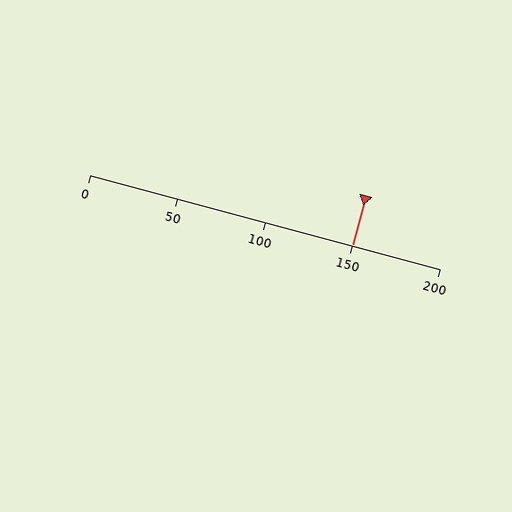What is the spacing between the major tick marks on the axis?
The major ticks are spaced 50 apart.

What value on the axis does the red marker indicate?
The marker indicates approximately 150.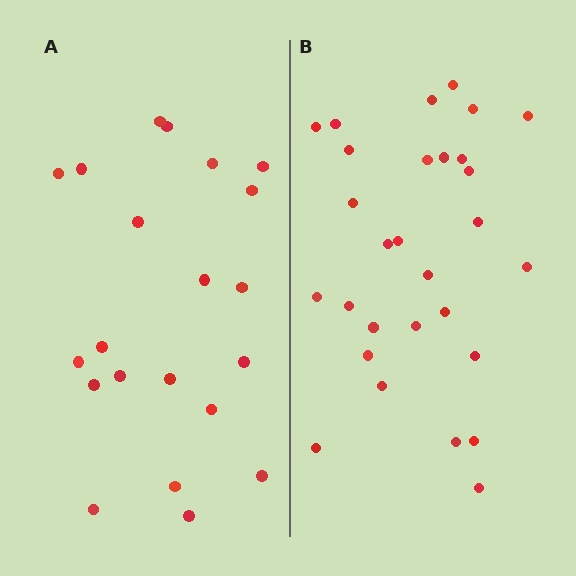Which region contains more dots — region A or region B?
Region B (the right region) has more dots.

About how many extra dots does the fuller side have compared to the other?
Region B has roughly 8 or so more dots than region A.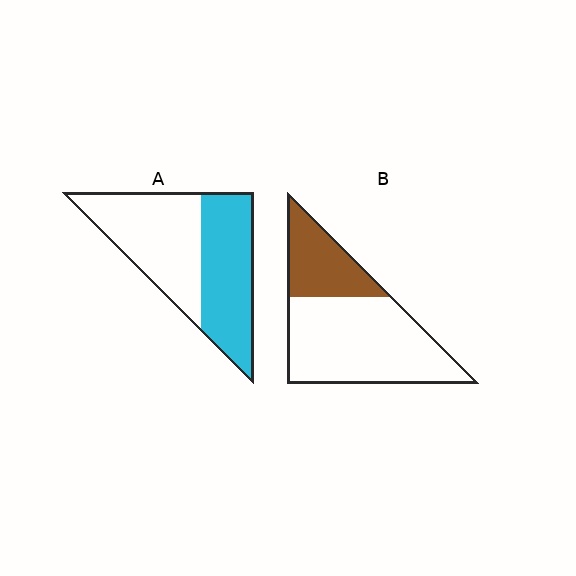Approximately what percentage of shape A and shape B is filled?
A is approximately 45% and B is approximately 30%.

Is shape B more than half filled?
No.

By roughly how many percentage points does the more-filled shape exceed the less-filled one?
By roughly 15 percentage points (A over B).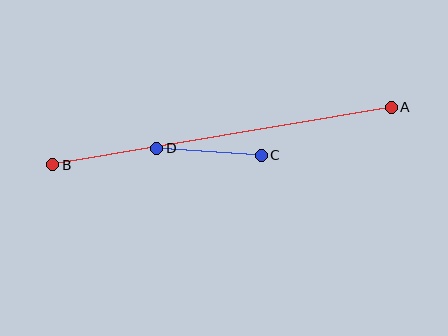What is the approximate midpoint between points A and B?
The midpoint is at approximately (222, 136) pixels.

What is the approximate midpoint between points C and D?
The midpoint is at approximately (209, 152) pixels.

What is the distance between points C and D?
The distance is approximately 105 pixels.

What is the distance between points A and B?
The distance is approximately 343 pixels.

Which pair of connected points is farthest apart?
Points A and B are farthest apart.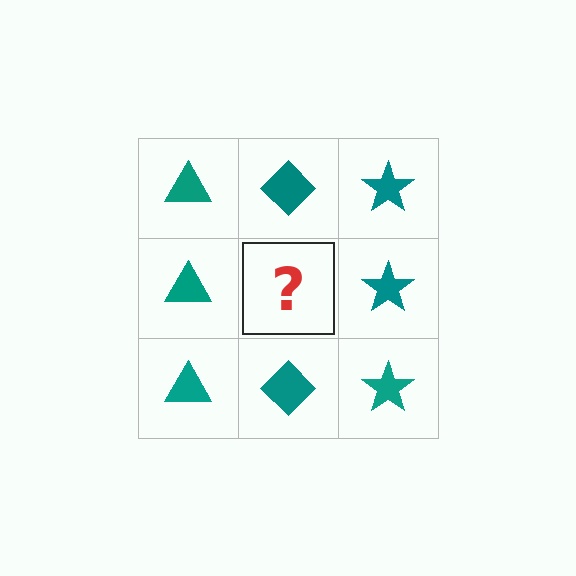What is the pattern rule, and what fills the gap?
The rule is that each column has a consistent shape. The gap should be filled with a teal diamond.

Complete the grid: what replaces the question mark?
The question mark should be replaced with a teal diamond.